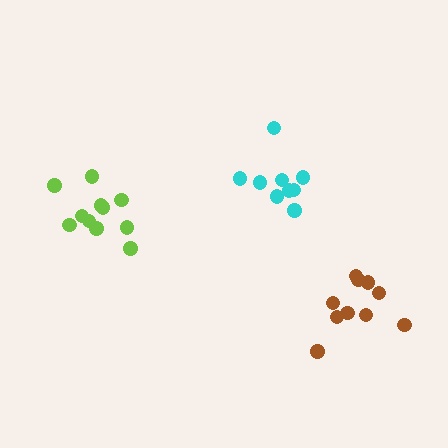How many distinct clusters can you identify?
There are 3 distinct clusters.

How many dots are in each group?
Group 1: 9 dots, Group 2: 10 dots, Group 3: 11 dots (30 total).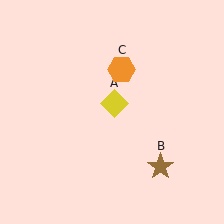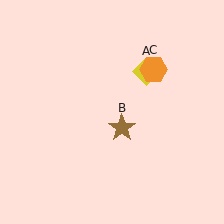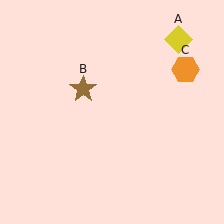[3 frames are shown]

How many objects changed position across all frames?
3 objects changed position: yellow diamond (object A), brown star (object B), orange hexagon (object C).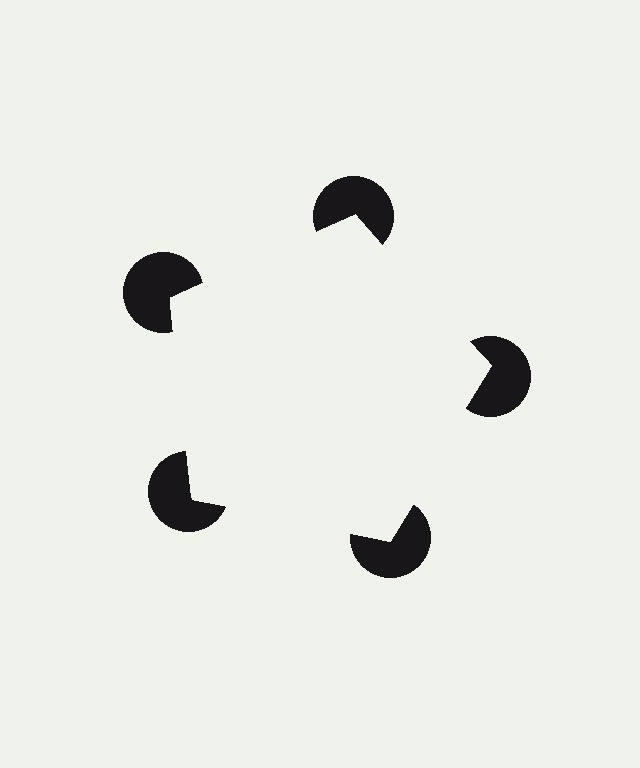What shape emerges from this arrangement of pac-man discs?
An illusory pentagon — its edges are inferred from the aligned wedge cuts in the pac-man discs, not physically drawn.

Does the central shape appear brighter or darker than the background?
It typically appears slightly brighter than the background, even though no actual brightness change is drawn.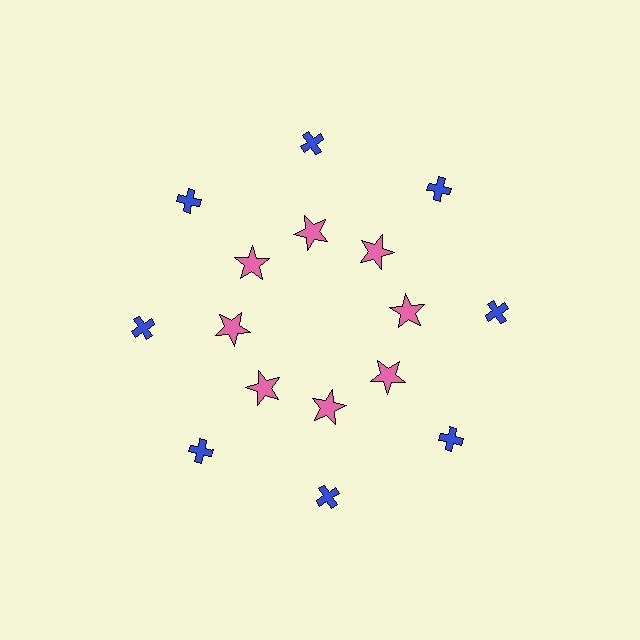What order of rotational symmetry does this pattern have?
This pattern has 8-fold rotational symmetry.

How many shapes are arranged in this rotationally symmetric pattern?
There are 16 shapes, arranged in 8 groups of 2.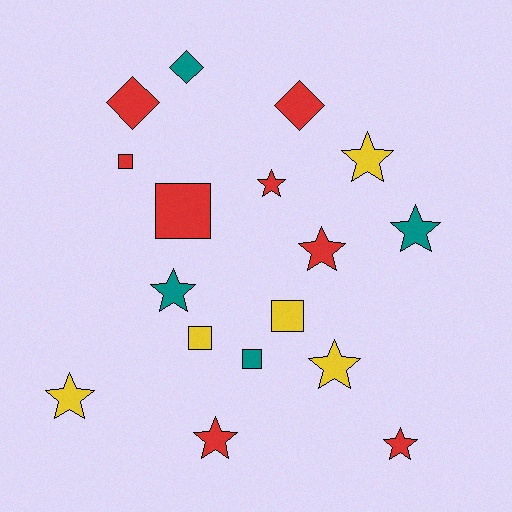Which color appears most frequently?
Red, with 8 objects.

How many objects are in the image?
There are 17 objects.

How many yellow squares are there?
There are 2 yellow squares.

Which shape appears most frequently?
Star, with 9 objects.